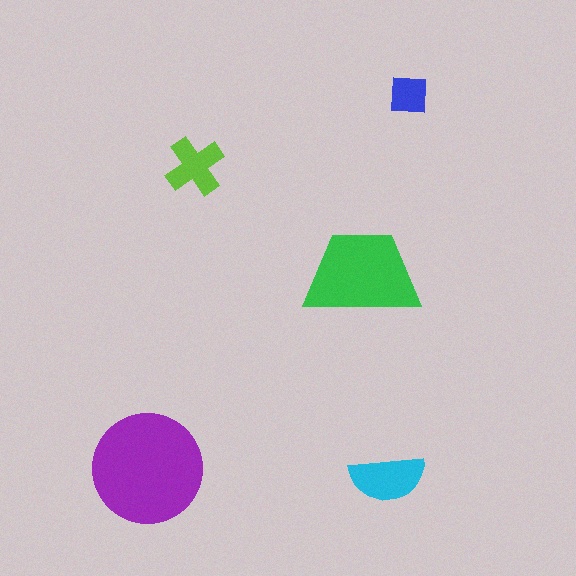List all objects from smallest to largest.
The blue square, the lime cross, the cyan semicircle, the green trapezoid, the purple circle.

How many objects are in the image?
There are 5 objects in the image.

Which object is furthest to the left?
The purple circle is leftmost.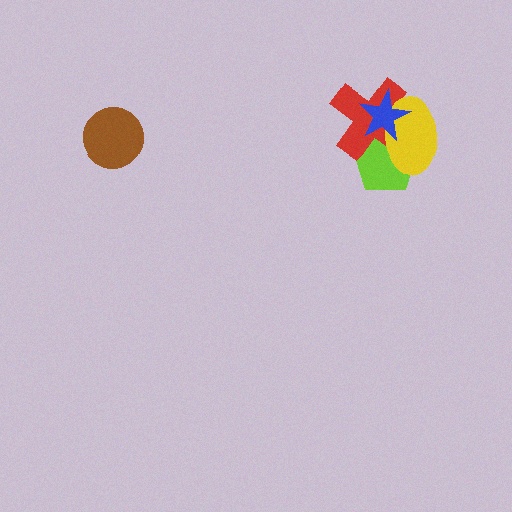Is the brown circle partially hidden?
No, no other shape covers it.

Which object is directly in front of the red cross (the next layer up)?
The yellow ellipse is directly in front of the red cross.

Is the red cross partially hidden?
Yes, it is partially covered by another shape.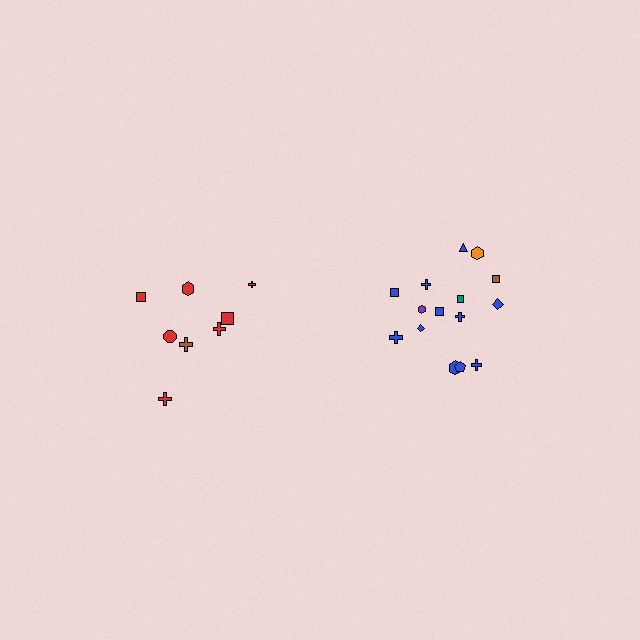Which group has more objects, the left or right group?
The right group.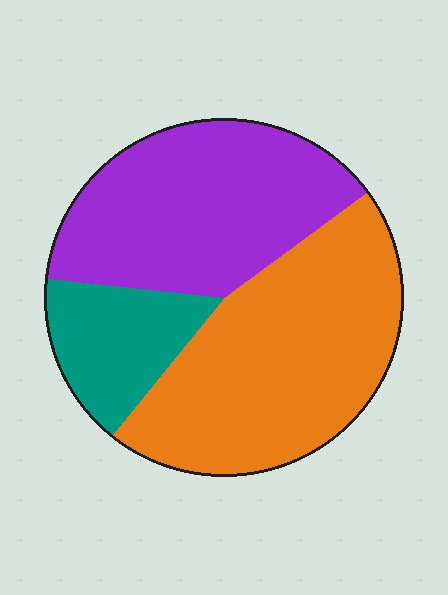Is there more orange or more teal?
Orange.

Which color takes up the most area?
Orange, at roughly 45%.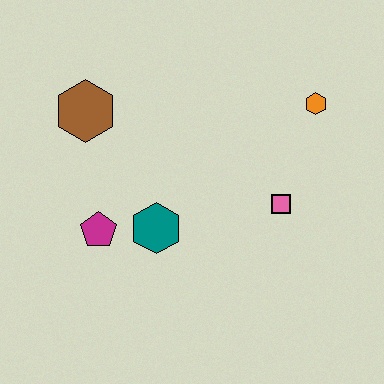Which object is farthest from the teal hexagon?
The orange hexagon is farthest from the teal hexagon.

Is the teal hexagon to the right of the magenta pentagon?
Yes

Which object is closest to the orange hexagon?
The pink square is closest to the orange hexagon.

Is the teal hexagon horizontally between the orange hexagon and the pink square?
No